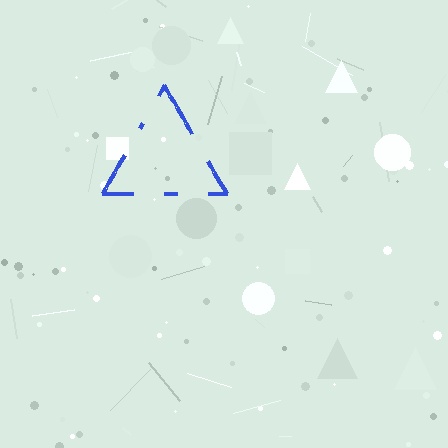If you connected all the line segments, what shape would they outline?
They would outline a triangle.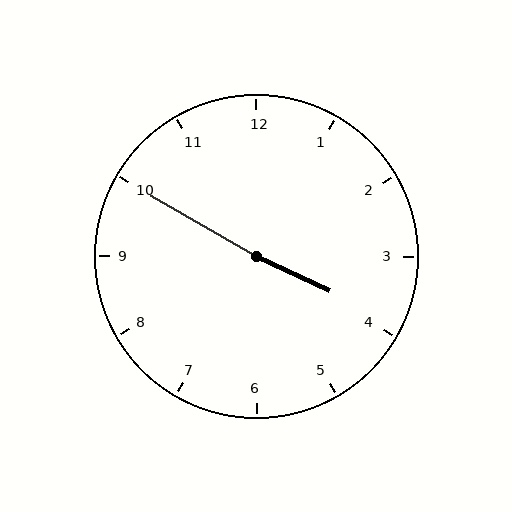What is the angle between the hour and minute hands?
Approximately 175 degrees.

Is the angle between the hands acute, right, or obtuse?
It is obtuse.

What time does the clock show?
3:50.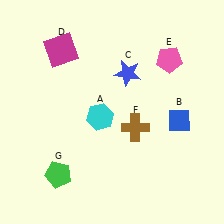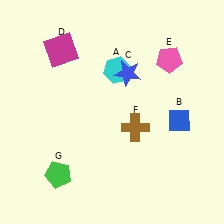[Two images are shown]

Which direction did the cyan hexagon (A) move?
The cyan hexagon (A) moved up.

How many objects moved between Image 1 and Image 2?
1 object moved between the two images.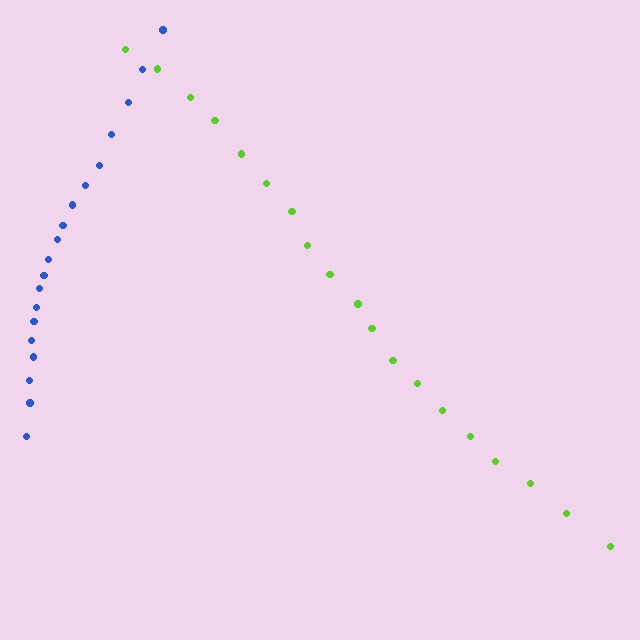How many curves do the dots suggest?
There are 2 distinct paths.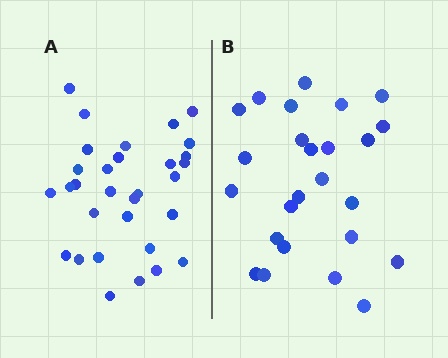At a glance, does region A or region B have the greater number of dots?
Region A (the left region) has more dots.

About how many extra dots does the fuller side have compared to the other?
Region A has about 6 more dots than region B.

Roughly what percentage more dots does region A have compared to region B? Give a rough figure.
About 25% more.